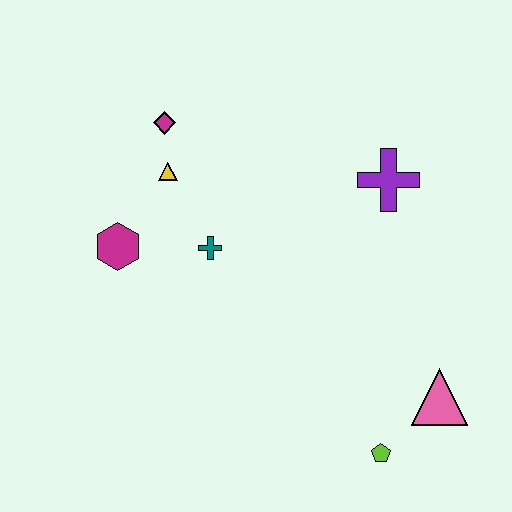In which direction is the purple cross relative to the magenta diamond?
The purple cross is to the right of the magenta diamond.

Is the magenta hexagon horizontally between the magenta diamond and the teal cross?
No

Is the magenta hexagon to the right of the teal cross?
No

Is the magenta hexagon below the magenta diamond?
Yes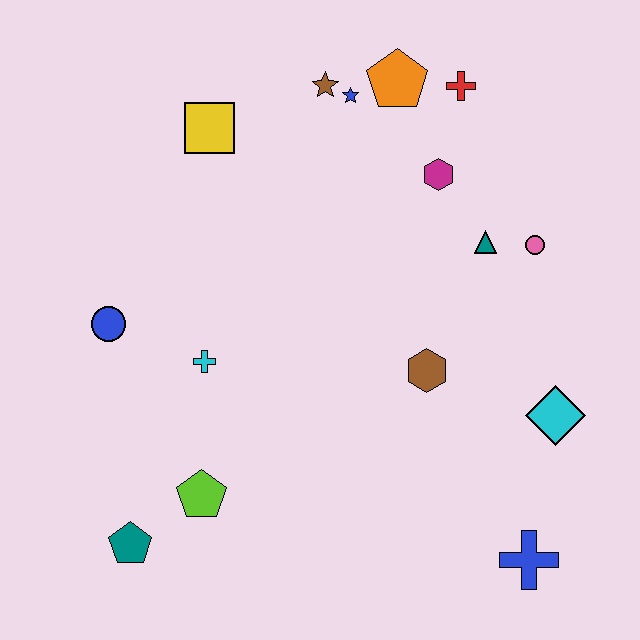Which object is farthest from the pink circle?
The teal pentagon is farthest from the pink circle.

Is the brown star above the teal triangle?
Yes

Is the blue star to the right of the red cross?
No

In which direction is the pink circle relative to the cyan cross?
The pink circle is to the right of the cyan cross.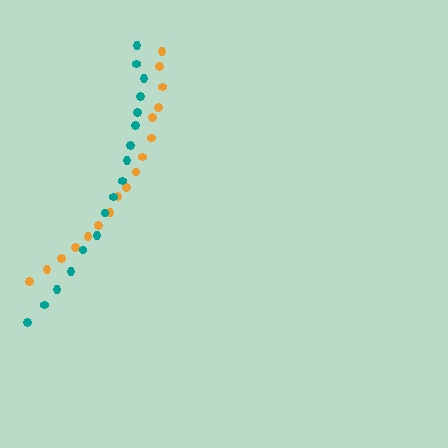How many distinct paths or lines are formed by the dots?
There are 2 distinct paths.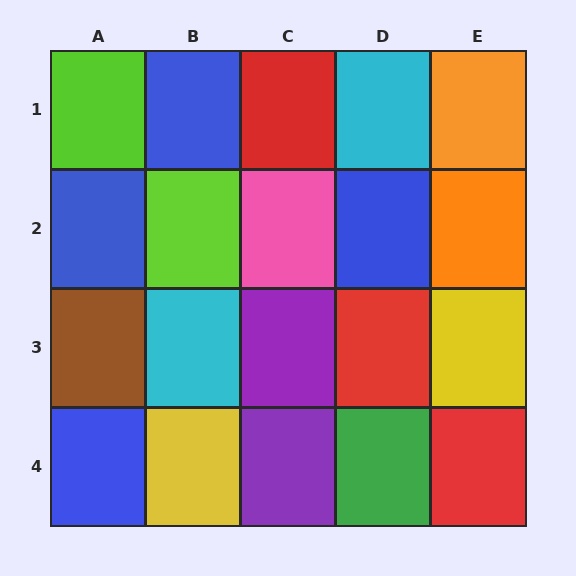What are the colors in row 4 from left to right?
Blue, yellow, purple, green, red.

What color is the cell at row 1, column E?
Orange.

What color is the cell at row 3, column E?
Yellow.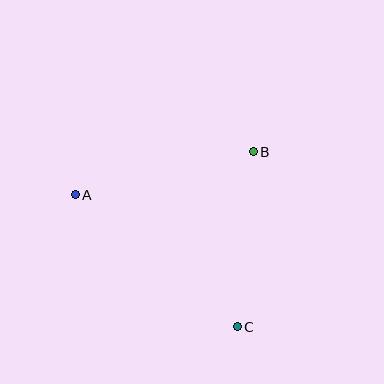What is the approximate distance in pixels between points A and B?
The distance between A and B is approximately 183 pixels.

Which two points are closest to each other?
Points B and C are closest to each other.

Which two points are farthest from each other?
Points A and C are farthest from each other.